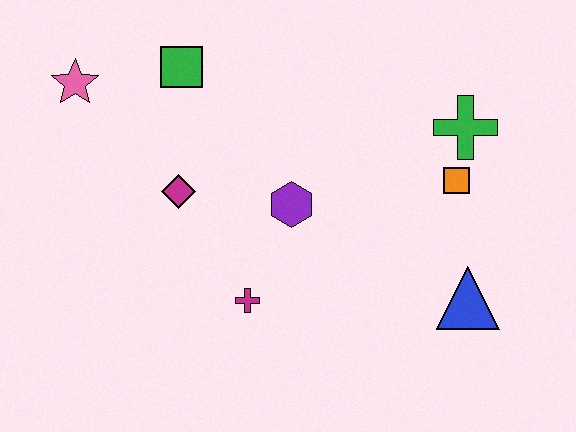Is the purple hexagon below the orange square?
Yes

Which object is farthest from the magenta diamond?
The blue triangle is farthest from the magenta diamond.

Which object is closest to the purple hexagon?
The magenta cross is closest to the purple hexagon.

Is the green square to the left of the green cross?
Yes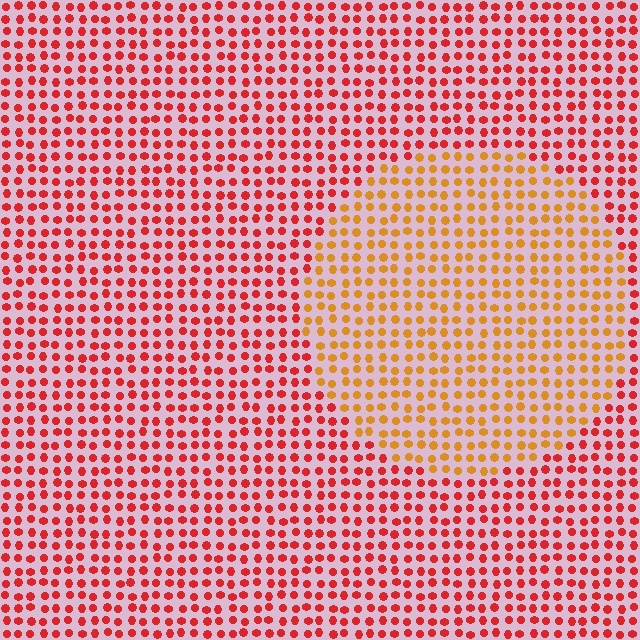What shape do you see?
I see a circle.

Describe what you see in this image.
The image is filled with small red elements in a uniform arrangement. A circle-shaped region is visible where the elements are tinted to a slightly different hue, forming a subtle color boundary.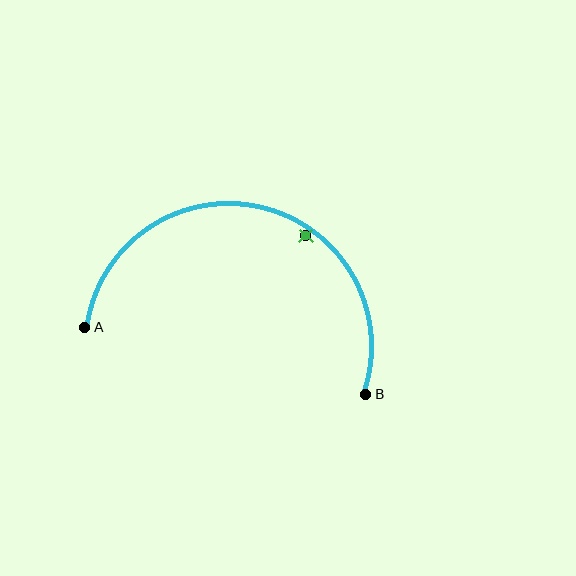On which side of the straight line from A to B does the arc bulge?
The arc bulges above the straight line connecting A and B.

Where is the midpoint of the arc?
The arc midpoint is the point on the curve farthest from the straight line joining A and B. It sits above that line.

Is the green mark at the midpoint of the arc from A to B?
No — the green mark does not lie on the arc at all. It sits slightly inside the curve.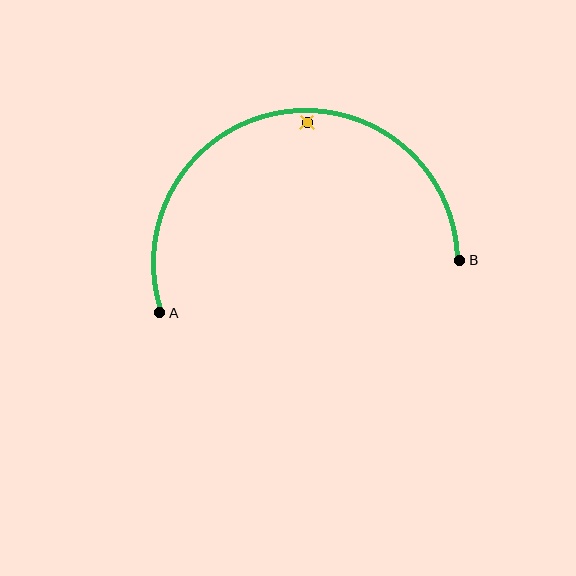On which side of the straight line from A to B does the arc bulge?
The arc bulges above the straight line connecting A and B.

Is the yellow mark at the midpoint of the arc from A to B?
No — the yellow mark does not lie on the arc at all. It sits slightly inside the curve.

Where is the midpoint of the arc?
The arc midpoint is the point on the curve farthest from the straight line joining A and B. It sits above that line.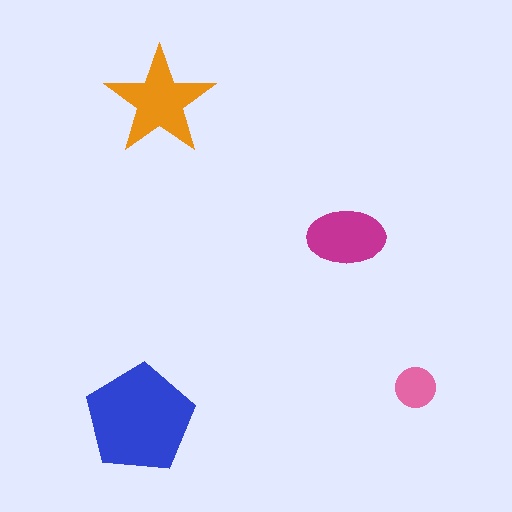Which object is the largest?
The blue pentagon.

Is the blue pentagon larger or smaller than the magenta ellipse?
Larger.